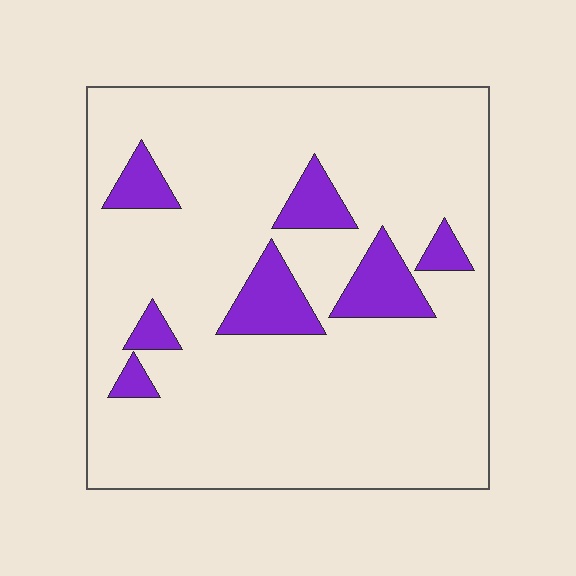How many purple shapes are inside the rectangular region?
7.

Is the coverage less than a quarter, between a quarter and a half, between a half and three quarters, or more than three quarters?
Less than a quarter.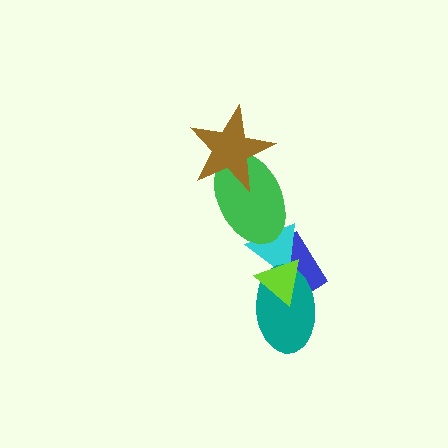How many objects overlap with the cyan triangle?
4 objects overlap with the cyan triangle.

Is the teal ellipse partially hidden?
Yes, it is partially covered by another shape.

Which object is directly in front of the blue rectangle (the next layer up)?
The cyan triangle is directly in front of the blue rectangle.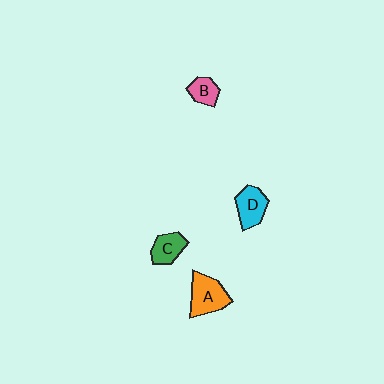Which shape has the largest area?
Shape A (orange).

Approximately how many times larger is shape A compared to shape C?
Approximately 1.5 times.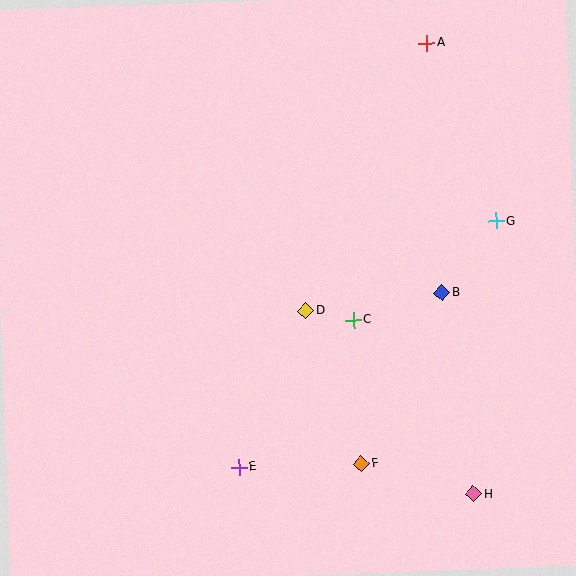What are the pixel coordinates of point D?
Point D is at (306, 310).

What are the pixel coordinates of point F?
Point F is at (361, 464).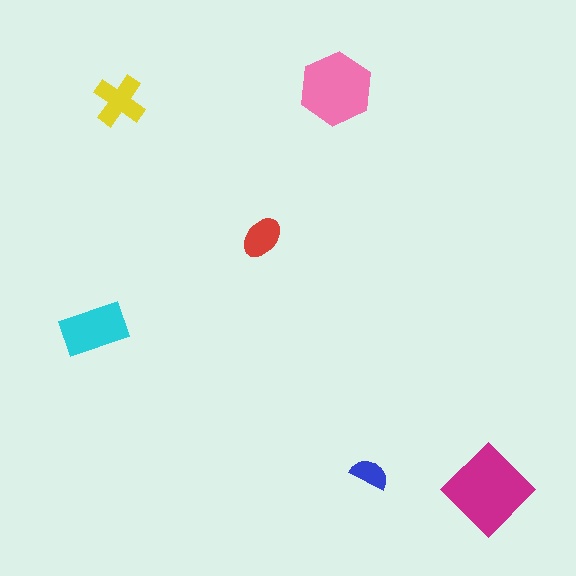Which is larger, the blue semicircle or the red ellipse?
The red ellipse.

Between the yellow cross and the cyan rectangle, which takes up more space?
The cyan rectangle.